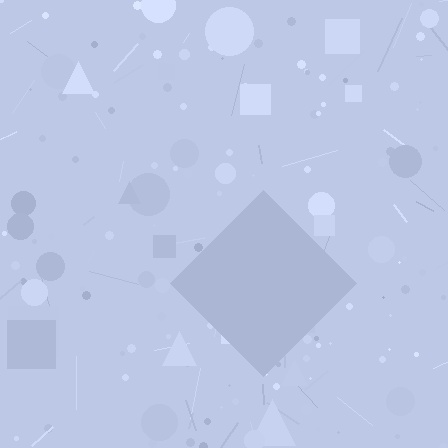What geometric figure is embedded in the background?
A diamond is embedded in the background.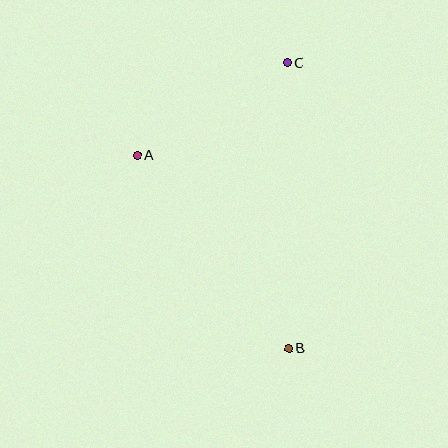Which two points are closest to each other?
Points A and C are closest to each other.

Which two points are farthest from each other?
Points B and C are farthest from each other.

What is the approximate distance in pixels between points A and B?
The distance between A and B is approximately 245 pixels.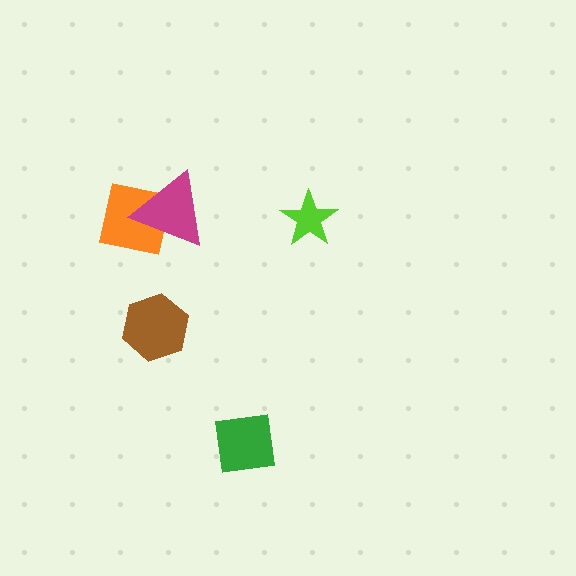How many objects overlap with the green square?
0 objects overlap with the green square.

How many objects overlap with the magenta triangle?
1 object overlaps with the magenta triangle.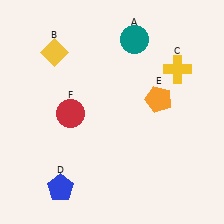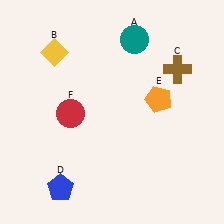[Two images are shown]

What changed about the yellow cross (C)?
In Image 1, C is yellow. In Image 2, it changed to brown.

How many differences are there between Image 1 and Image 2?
There is 1 difference between the two images.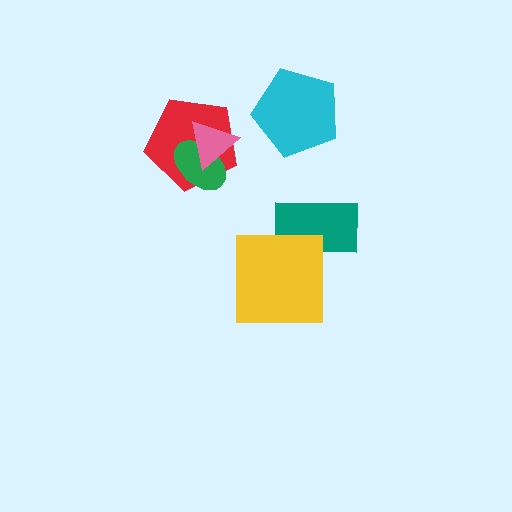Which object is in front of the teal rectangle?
The yellow square is in front of the teal rectangle.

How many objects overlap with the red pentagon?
2 objects overlap with the red pentagon.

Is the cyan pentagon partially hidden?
No, no other shape covers it.